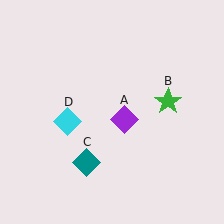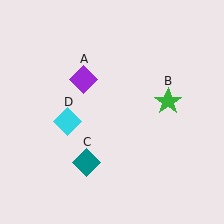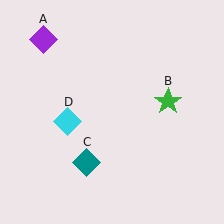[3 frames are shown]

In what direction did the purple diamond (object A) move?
The purple diamond (object A) moved up and to the left.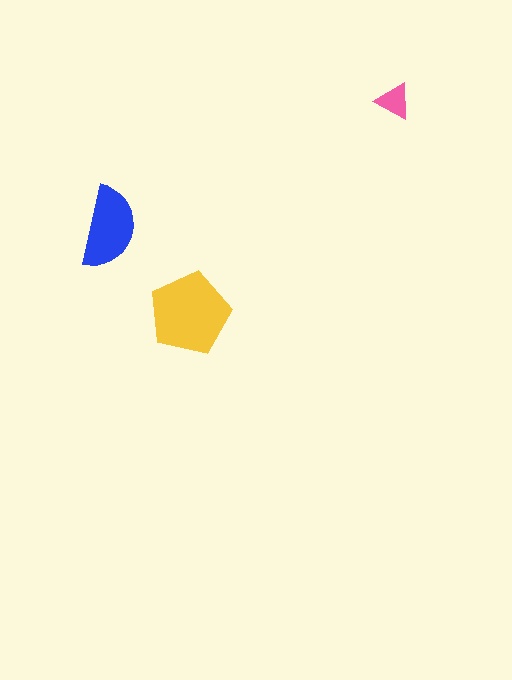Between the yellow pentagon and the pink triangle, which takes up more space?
The yellow pentagon.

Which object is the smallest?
The pink triangle.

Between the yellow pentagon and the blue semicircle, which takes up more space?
The yellow pentagon.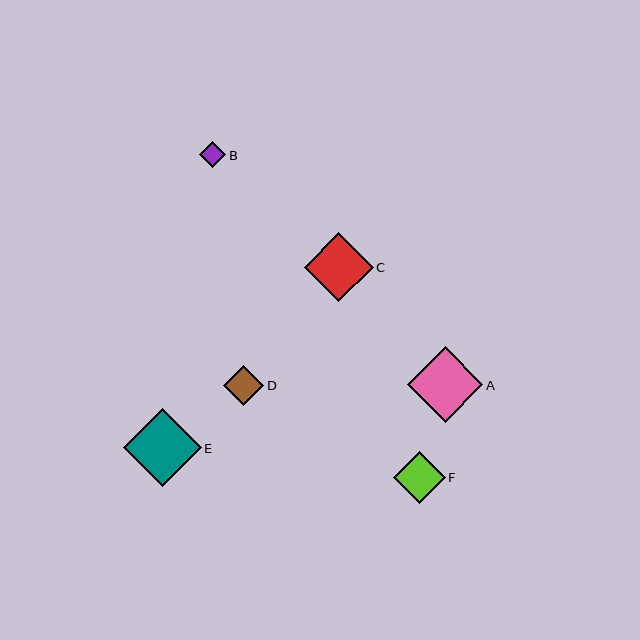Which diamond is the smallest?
Diamond B is the smallest with a size of approximately 26 pixels.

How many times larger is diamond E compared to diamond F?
Diamond E is approximately 1.5 times the size of diamond F.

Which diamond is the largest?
Diamond E is the largest with a size of approximately 78 pixels.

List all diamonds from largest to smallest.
From largest to smallest: E, A, C, F, D, B.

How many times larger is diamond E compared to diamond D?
Diamond E is approximately 2.0 times the size of diamond D.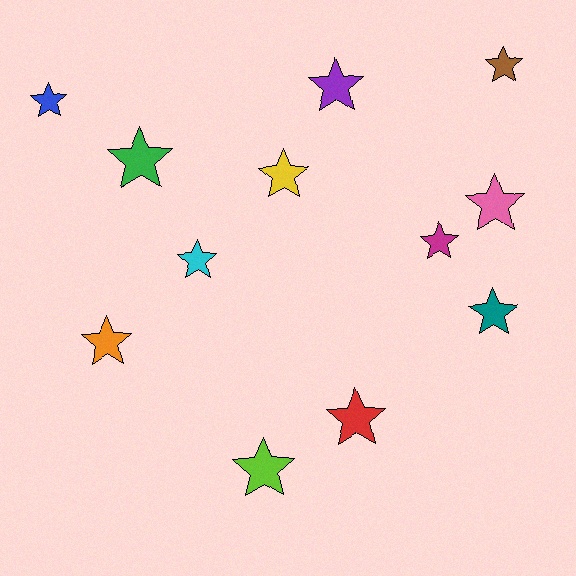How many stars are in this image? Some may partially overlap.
There are 12 stars.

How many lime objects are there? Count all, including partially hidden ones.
There is 1 lime object.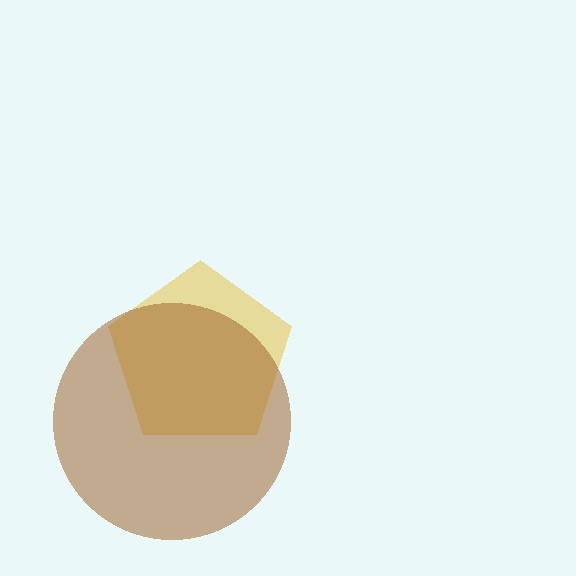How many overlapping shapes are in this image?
There are 2 overlapping shapes in the image.